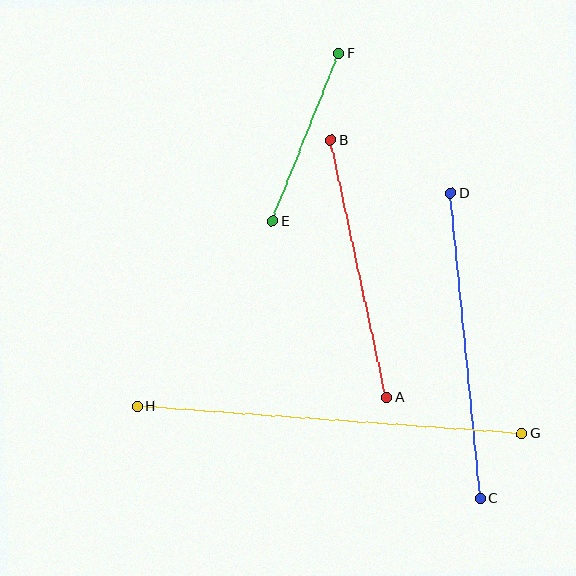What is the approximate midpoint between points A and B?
The midpoint is at approximately (359, 269) pixels.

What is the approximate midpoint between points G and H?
The midpoint is at approximately (330, 420) pixels.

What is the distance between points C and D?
The distance is approximately 307 pixels.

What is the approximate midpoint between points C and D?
The midpoint is at approximately (465, 346) pixels.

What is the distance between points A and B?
The distance is approximately 263 pixels.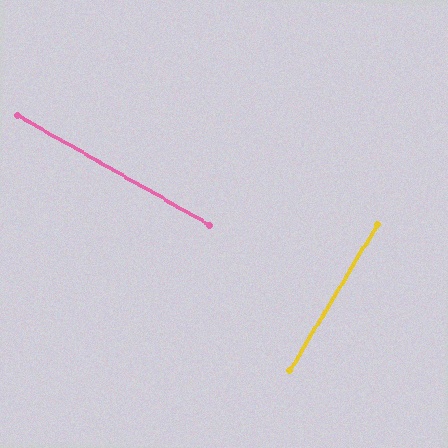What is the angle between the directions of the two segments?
Approximately 89 degrees.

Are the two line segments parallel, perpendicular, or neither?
Perpendicular — they meet at approximately 89°.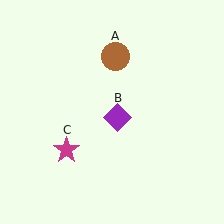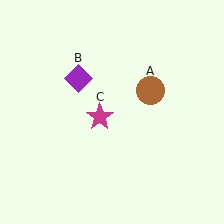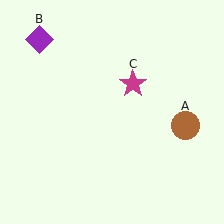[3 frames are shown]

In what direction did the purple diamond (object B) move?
The purple diamond (object B) moved up and to the left.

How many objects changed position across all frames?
3 objects changed position: brown circle (object A), purple diamond (object B), magenta star (object C).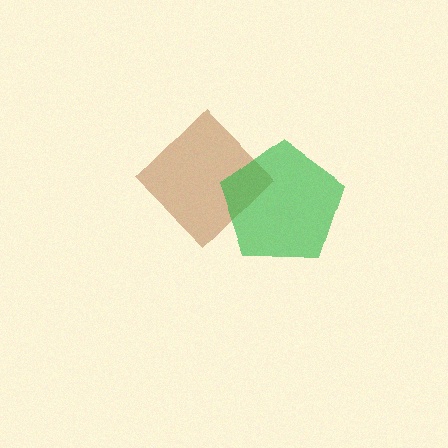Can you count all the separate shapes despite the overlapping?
Yes, there are 2 separate shapes.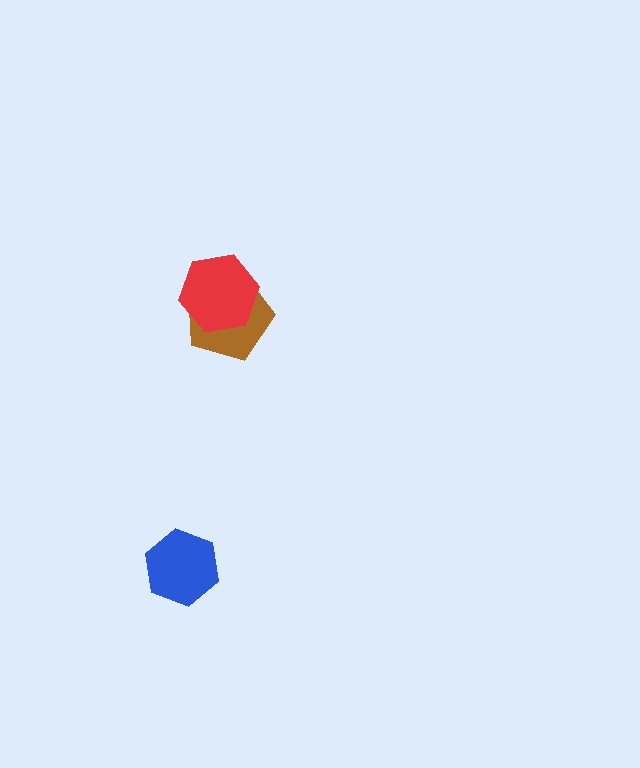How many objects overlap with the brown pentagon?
1 object overlaps with the brown pentagon.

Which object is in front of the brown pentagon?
The red hexagon is in front of the brown pentagon.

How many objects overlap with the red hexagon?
1 object overlaps with the red hexagon.